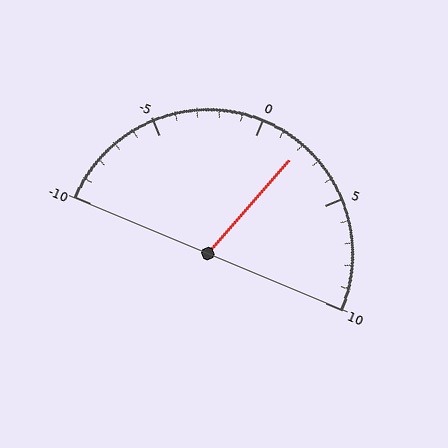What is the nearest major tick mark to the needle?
The nearest major tick mark is 0.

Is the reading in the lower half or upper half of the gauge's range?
The reading is in the upper half of the range (-10 to 10).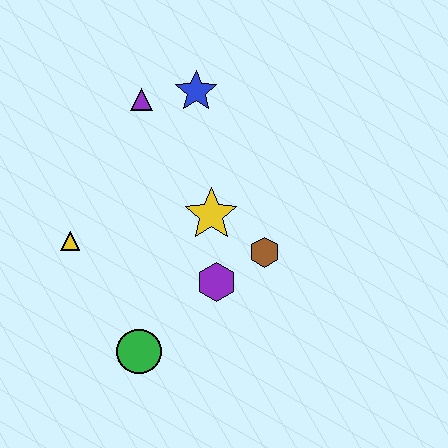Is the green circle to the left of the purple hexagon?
Yes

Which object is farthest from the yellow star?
The green circle is farthest from the yellow star.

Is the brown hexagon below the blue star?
Yes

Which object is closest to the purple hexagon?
The brown hexagon is closest to the purple hexagon.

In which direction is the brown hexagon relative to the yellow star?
The brown hexagon is to the right of the yellow star.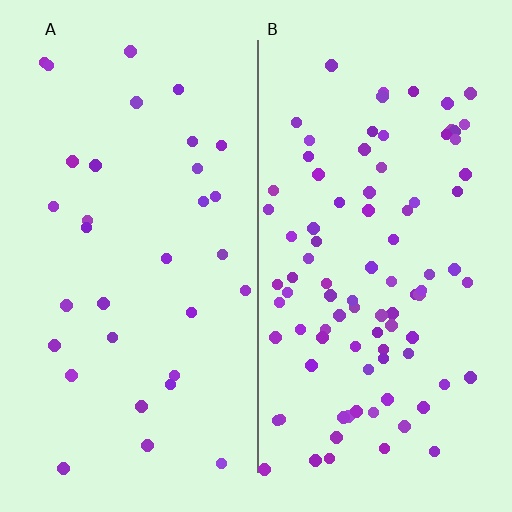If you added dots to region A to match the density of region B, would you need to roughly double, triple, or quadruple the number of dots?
Approximately triple.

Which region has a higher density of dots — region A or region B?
B (the right).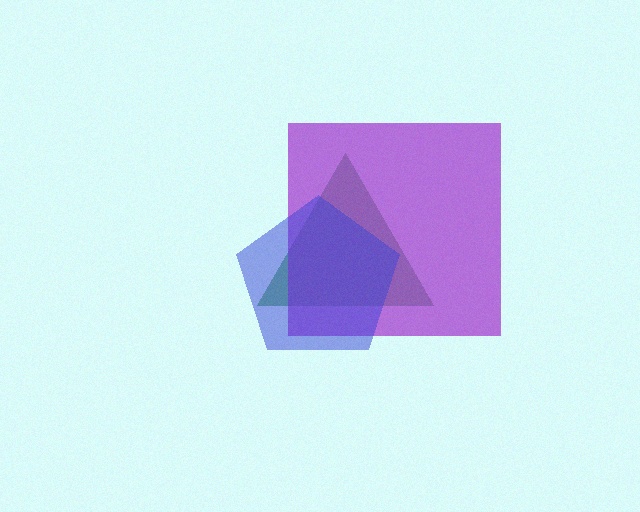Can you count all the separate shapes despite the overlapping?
Yes, there are 3 separate shapes.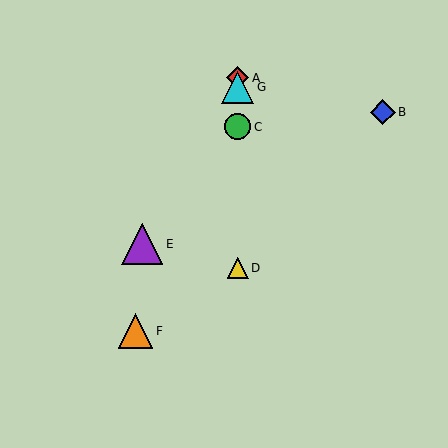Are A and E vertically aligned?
No, A is at x≈238 and E is at x≈142.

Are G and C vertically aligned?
Yes, both are at x≈238.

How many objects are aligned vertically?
4 objects (A, C, D, G) are aligned vertically.